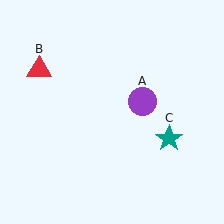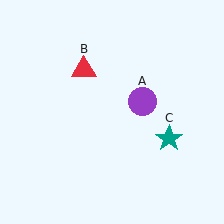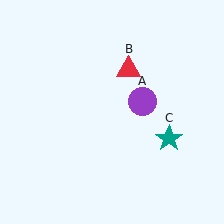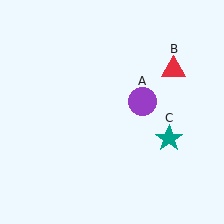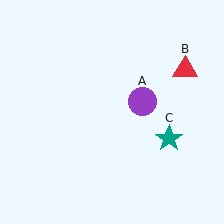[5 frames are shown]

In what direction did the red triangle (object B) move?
The red triangle (object B) moved right.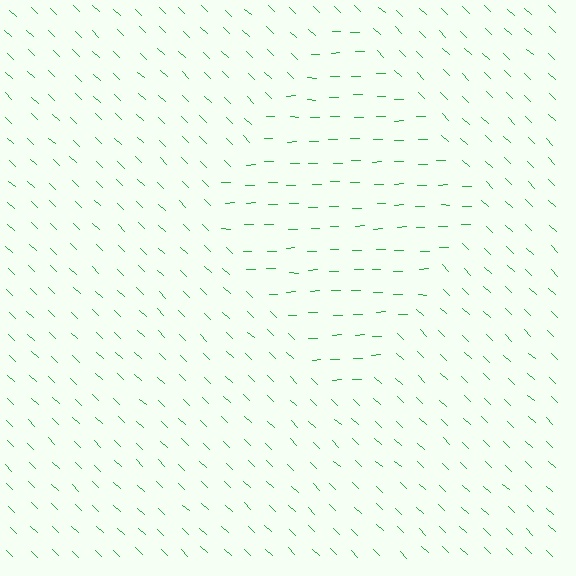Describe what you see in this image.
The image is filled with small green line segments. A diamond region in the image has lines oriented differently from the surrounding lines, creating a visible texture boundary.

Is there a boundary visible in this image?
Yes, there is a texture boundary formed by a change in line orientation.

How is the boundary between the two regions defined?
The boundary is defined purely by a change in line orientation (approximately 45 degrees difference). All lines are the same color and thickness.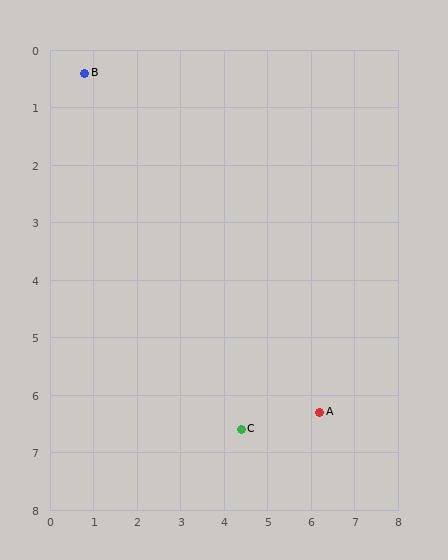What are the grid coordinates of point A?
Point A is at approximately (6.2, 6.3).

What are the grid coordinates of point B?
Point B is at approximately (0.8, 0.4).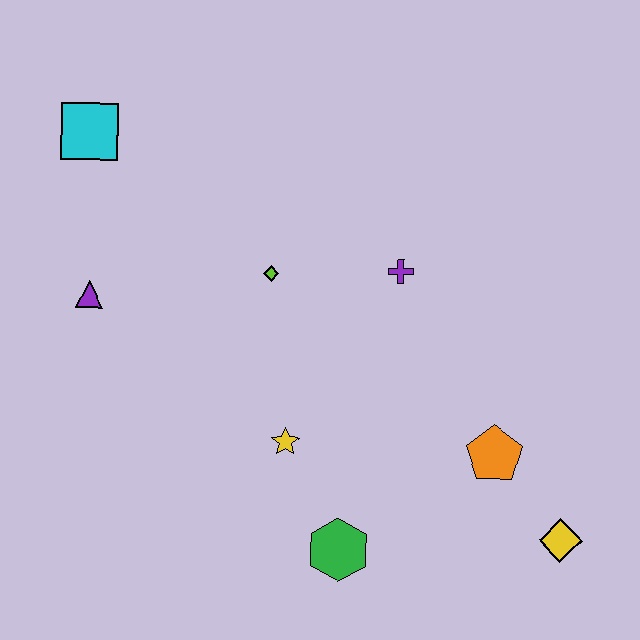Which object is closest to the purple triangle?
The cyan square is closest to the purple triangle.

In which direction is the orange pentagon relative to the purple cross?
The orange pentagon is below the purple cross.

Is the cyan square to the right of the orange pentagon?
No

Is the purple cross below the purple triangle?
No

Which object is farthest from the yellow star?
The cyan square is farthest from the yellow star.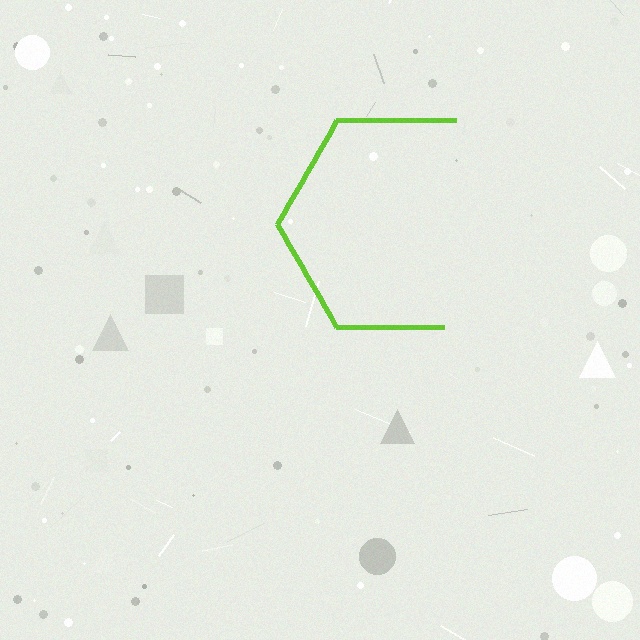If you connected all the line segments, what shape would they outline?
They would outline a hexagon.